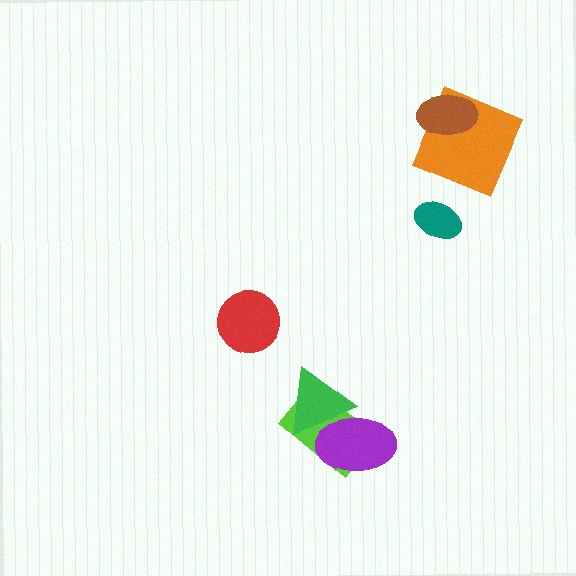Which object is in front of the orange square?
The brown ellipse is in front of the orange square.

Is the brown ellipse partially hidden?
No, no other shape covers it.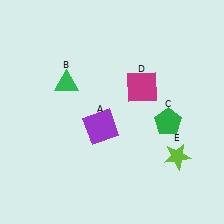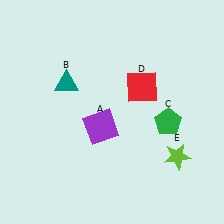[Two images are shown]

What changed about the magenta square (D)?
In Image 1, D is magenta. In Image 2, it changed to red.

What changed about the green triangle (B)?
In Image 1, B is green. In Image 2, it changed to teal.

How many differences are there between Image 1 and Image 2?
There are 2 differences between the two images.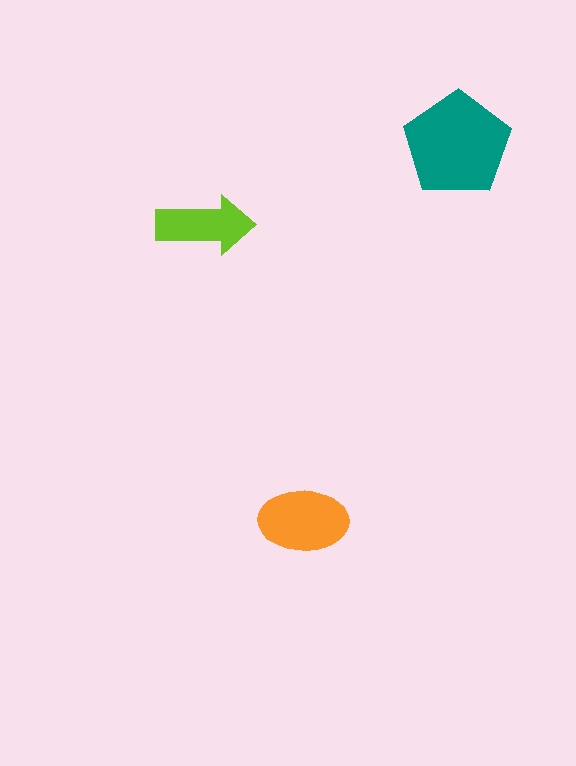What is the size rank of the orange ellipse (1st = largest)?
2nd.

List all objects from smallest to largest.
The lime arrow, the orange ellipse, the teal pentagon.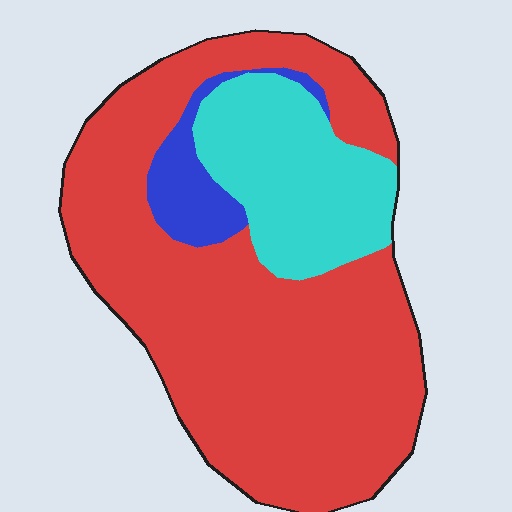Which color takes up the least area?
Blue, at roughly 5%.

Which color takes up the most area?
Red, at roughly 70%.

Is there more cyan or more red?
Red.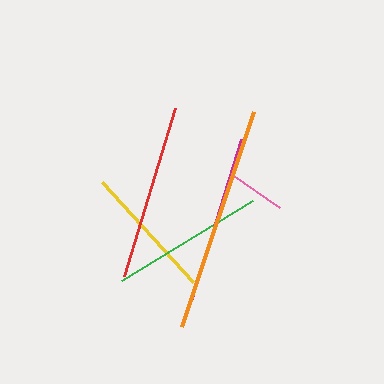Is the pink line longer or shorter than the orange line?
The orange line is longer than the pink line.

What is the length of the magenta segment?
The magenta segment is approximately 169 pixels long.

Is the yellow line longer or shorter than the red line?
The red line is longer than the yellow line.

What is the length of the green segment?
The green segment is approximately 154 pixels long.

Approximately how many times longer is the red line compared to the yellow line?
The red line is approximately 1.3 times the length of the yellow line.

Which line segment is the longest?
The orange line is the longest at approximately 227 pixels.